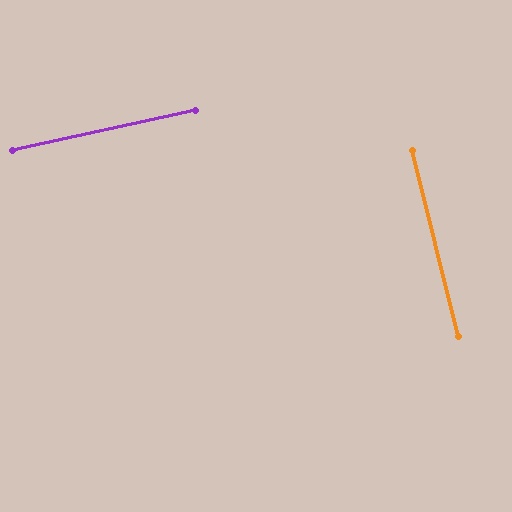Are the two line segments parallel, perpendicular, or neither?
Perpendicular — they meet at approximately 88°.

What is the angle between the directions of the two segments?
Approximately 88 degrees.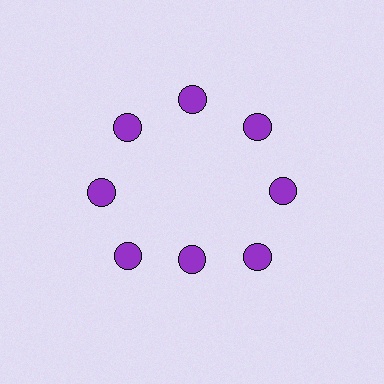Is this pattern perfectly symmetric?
No. The 8 purple circles are arranged in a ring, but one element near the 6 o'clock position is pulled inward toward the center, breaking the 8-fold rotational symmetry.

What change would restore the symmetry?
The symmetry would be restored by moving it outward, back onto the ring so that all 8 circles sit at equal angles and equal distance from the center.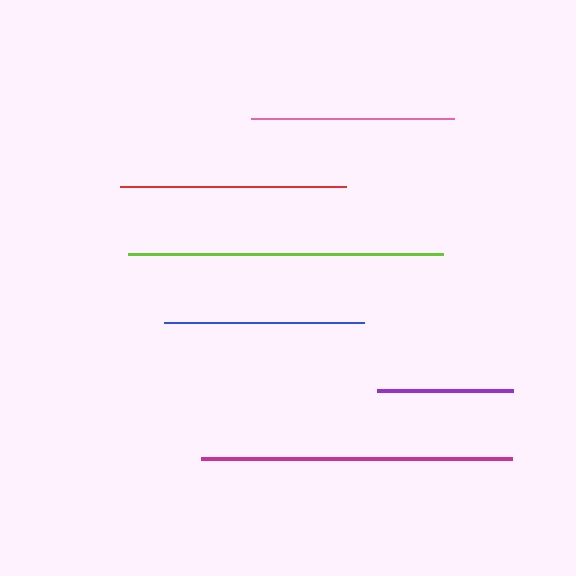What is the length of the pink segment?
The pink segment is approximately 203 pixels long.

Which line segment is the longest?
The lime line is the longest at approximately 316 pixels.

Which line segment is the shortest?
The purple line is the shortest at approximately 135 pixels.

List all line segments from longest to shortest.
From longest to shortest: lime, magenta, red, pink, blue, purple.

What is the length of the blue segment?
The blue segment is approximately 200 pixels long.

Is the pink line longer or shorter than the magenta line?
The magenta line is longer than the pink line.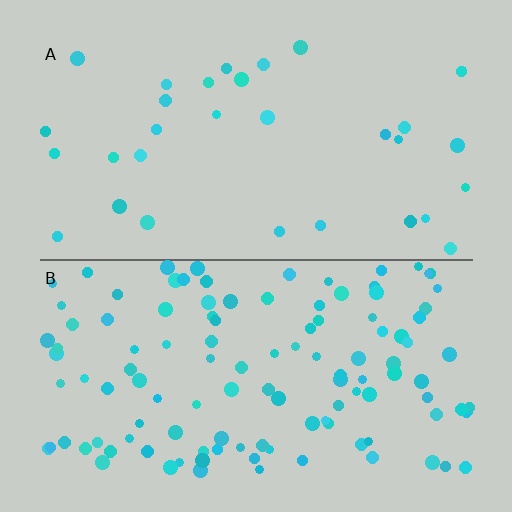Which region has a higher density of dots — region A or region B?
B (the bottom).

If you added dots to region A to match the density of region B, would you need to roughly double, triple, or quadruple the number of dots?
Approximately quadruple.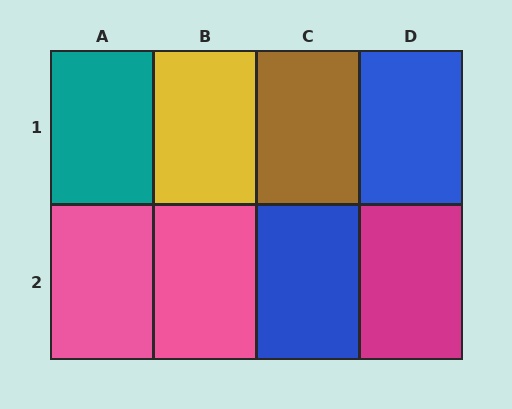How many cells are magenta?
1 cell is magenta.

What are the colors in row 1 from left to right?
Teal, yellow, brown, blue.